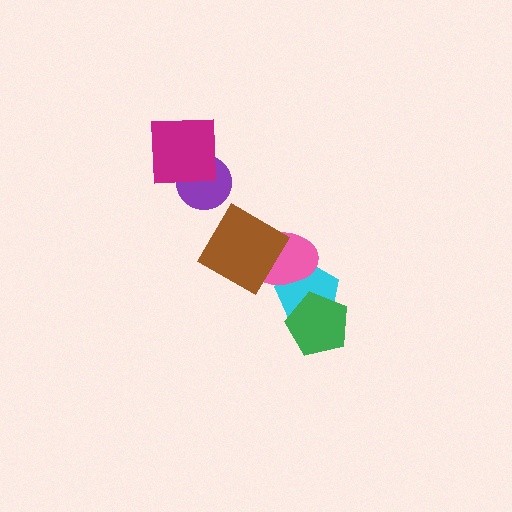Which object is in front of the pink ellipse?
The brown diamond is in front of the pink ellipse.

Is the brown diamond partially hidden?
No, no other shape covers it.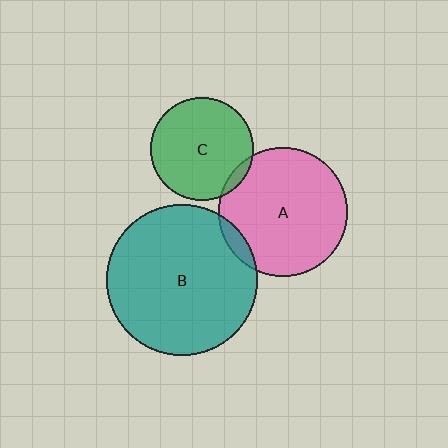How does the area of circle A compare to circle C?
Approximately 1.6 times.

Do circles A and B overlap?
Yes.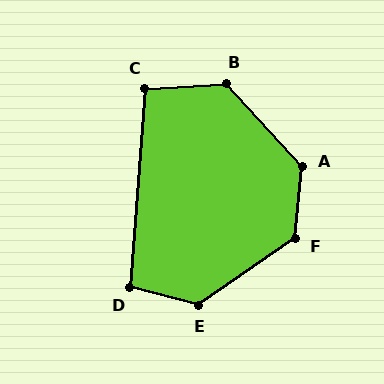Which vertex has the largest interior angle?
A, at approximately 132 degrees.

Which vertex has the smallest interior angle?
C, at approximately 98 degrees.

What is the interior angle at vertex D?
Approximately 101 degrees (obtuse).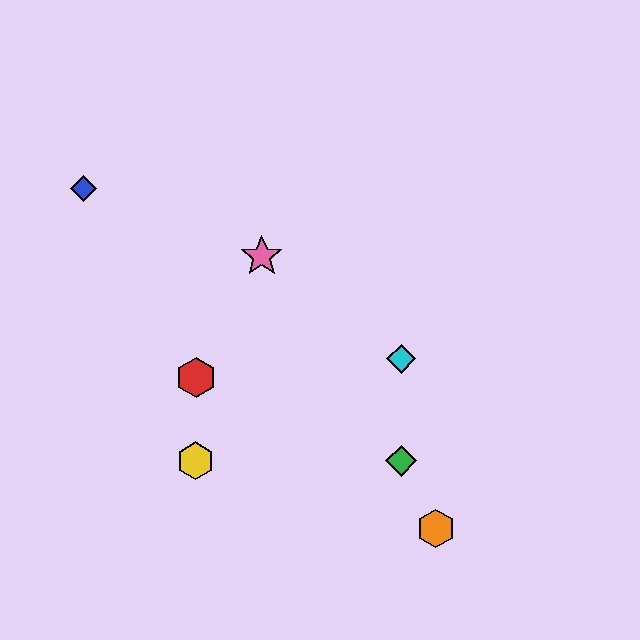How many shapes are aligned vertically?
3 shapes (the green diamond, the purple diamond, the cyan diamond) are aligned vertically.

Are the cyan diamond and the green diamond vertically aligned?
Yes, both are at x≈401.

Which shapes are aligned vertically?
The green diamond, the purple diamond, the cyan diamond are aligned vertically.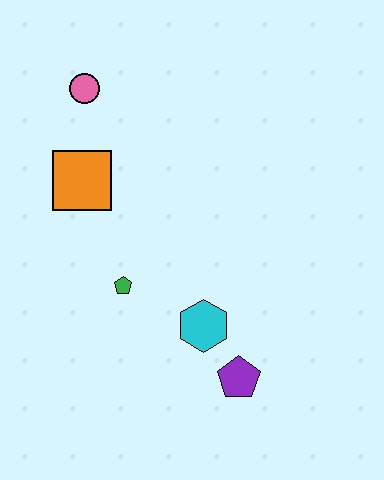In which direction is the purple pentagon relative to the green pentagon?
The purple pentagon is to the right of the green pentagon.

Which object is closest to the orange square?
The pink circle is closest to the orange square.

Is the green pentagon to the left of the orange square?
No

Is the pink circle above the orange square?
Yes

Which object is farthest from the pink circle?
The purple pentagon is farthest from the pink circle.